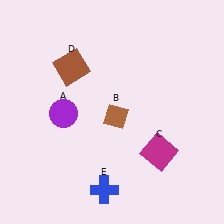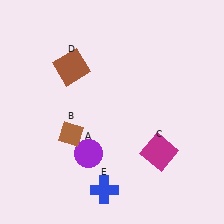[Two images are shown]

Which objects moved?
The objects that moved are: the purple circle (A), the brown diamond (B).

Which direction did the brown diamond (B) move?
The brown diamond (B) moved left.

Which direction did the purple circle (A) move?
The purple circle (A) moved down.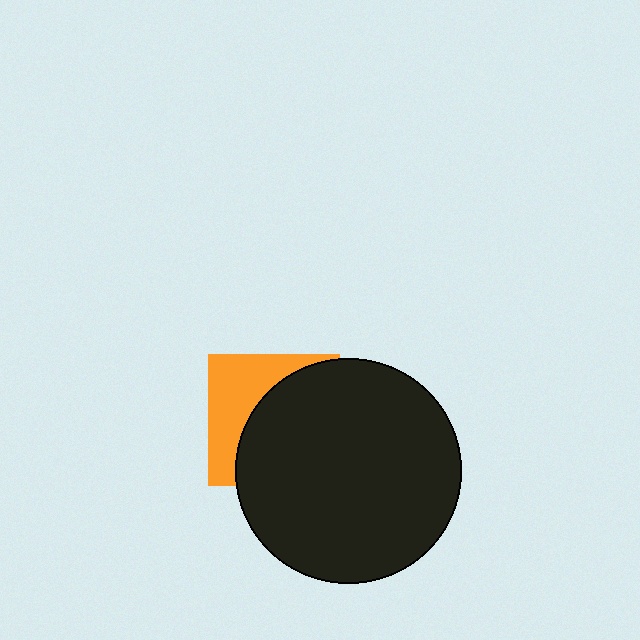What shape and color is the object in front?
The object in front is a black circle.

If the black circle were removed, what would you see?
You would see the complete orange square.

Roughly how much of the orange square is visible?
A small part of it is visible (roughly 39%).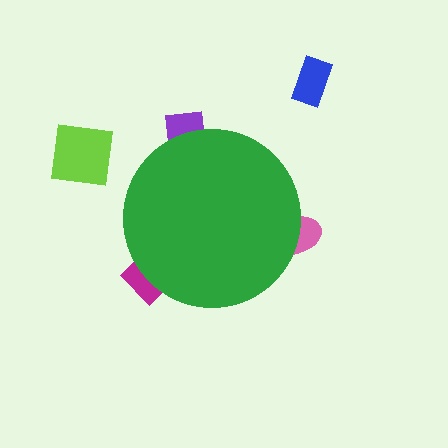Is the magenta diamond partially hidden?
Yes, the magenta diamond is partially hidden behind the green circle.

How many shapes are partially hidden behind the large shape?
3 shapes are partially hidden.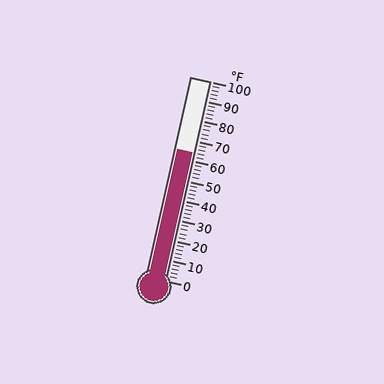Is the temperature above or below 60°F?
The temperature is above 60°F.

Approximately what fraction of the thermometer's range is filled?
The thermometer is filled to approximately 65% of its range.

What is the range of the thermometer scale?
The thermometer scale ranges from 0°F to 100°F.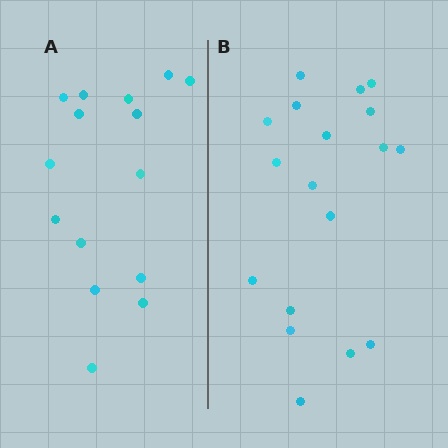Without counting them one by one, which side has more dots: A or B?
Region B (the right region) has more dots.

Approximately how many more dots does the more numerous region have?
Region B has just a few more — roughly 2 or 3 more dots than region A.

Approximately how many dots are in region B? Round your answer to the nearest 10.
About 20 dots. (The exact count is 18, which rounds to 20.)